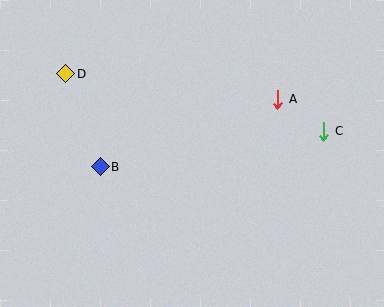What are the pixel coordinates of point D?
Point D is at (66, 74).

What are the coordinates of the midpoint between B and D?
The midpoint between B and D is at (83, 120).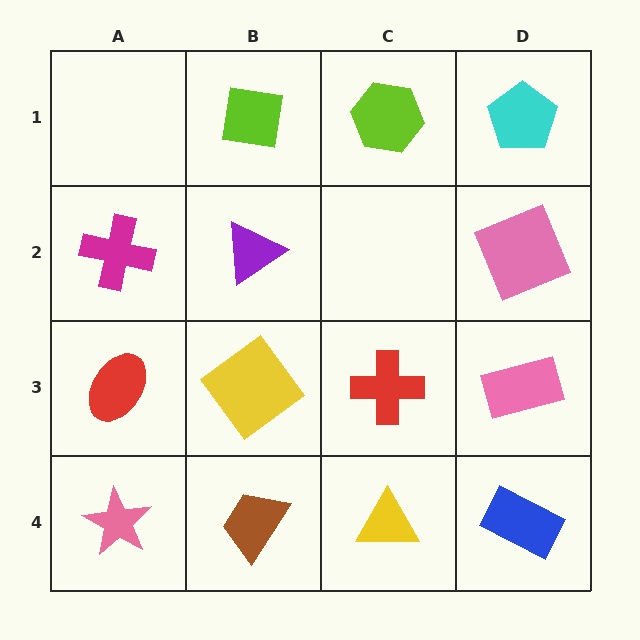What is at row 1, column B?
A lime square.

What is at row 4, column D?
A blue rectangle.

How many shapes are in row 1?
3 shapes.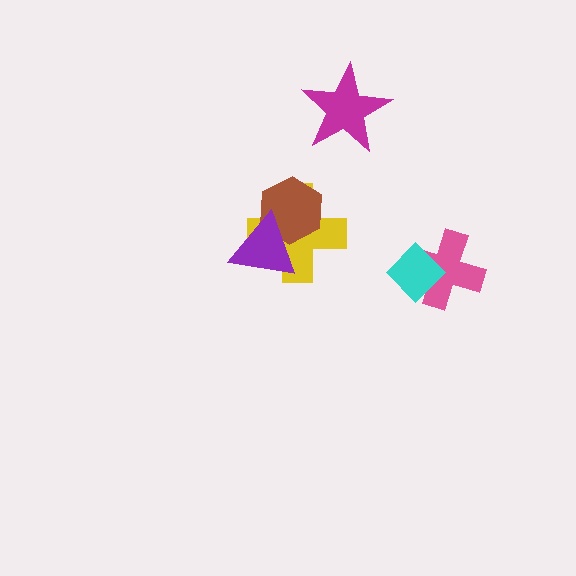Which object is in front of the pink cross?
The cyan diamond is in front of the pink cross.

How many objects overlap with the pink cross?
1 object overlaps with the pink cross.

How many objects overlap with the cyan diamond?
1 object overlaps with the cyan diamond.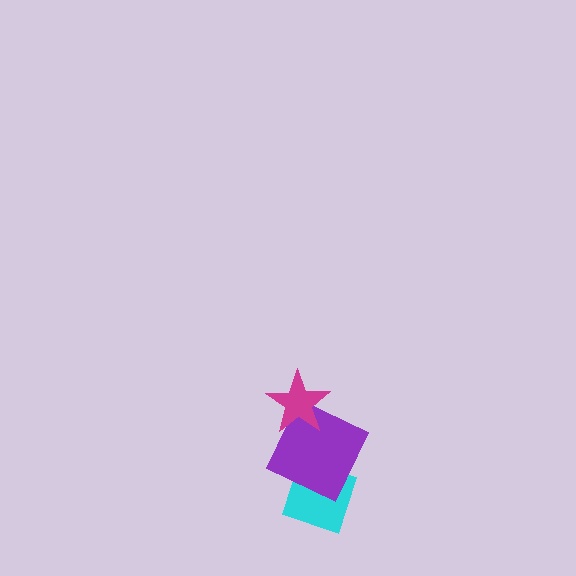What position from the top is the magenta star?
The magenta star is 1st from the top.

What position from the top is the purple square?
The purple square is 2nd from the top.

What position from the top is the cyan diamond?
The cyan diamond is 3rd from the top.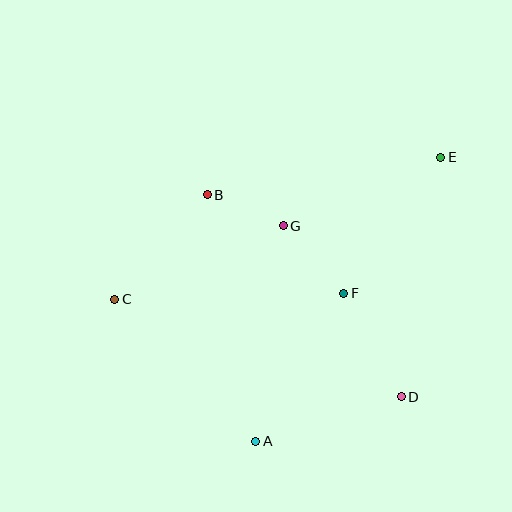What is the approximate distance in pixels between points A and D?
The distance between A and D is approximately 152 pixels.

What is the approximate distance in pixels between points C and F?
The distance between C and F is approximately 229 pixels.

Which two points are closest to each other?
Points B and G are closest to each other.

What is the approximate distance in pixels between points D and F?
The distance between D and F is approximately 118 pixels.